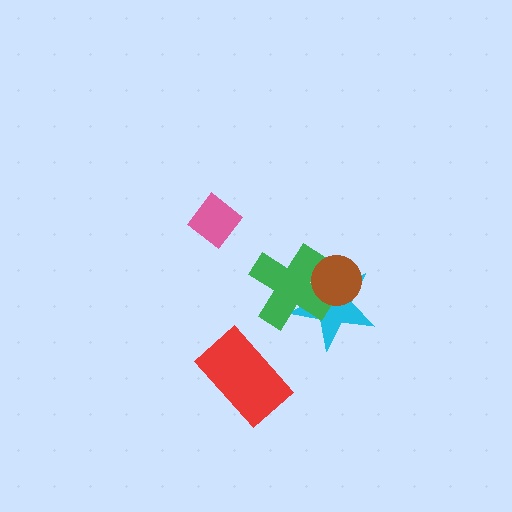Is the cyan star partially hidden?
Yes, it is partially covered by another shape.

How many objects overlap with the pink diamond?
0 objects overlap with the pink diamond.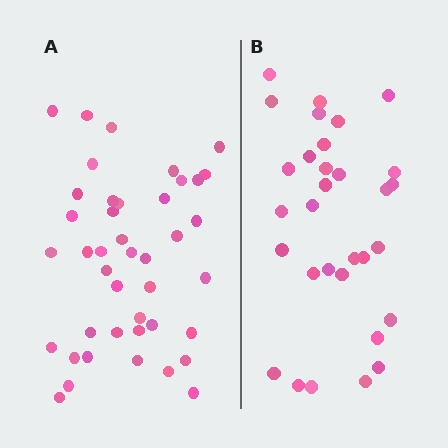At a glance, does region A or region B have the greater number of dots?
Region A (the left region) has more dots.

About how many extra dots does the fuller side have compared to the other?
Region A has roughly 12 or so more dots than region B.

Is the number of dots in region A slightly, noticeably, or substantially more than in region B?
Region A has noticeably more, but not dramatically so. The ratio is roughly 1.4 to 1.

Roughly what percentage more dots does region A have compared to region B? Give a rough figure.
About 35% more.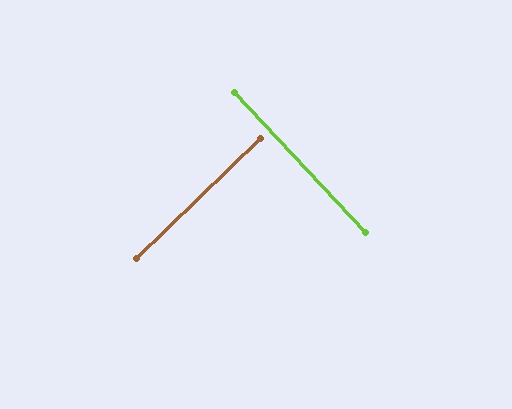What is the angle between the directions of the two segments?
Approximately 89 degrees.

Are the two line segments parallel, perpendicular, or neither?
Perpendicular — they meet at approximately 89°.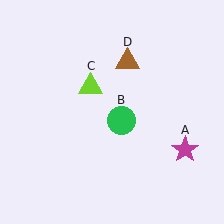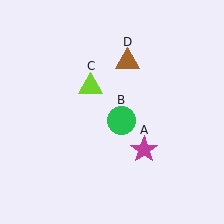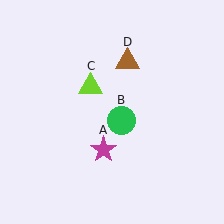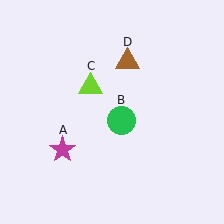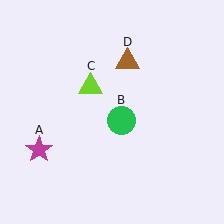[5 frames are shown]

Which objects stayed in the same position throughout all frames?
Green circle (object B) and lime triangle (object C) and brown triangle (object D) remained stationary.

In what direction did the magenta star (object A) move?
The magenta star (object A) moved left.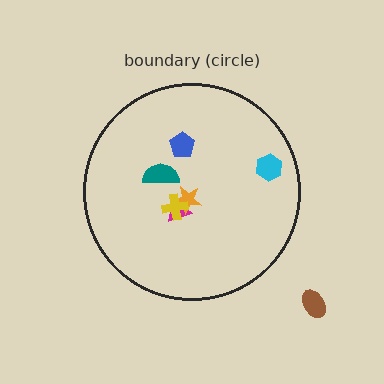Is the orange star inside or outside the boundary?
Inside.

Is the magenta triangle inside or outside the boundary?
Inside.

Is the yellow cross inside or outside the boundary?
Inside.